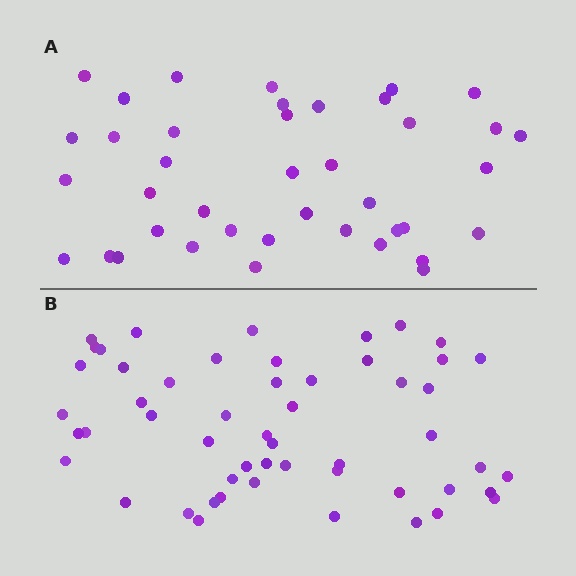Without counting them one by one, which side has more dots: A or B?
Region B (the bottom region) has more dots.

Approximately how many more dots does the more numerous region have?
Region B has approximately 15 more dots than region A.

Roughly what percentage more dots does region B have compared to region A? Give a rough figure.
About 30% more.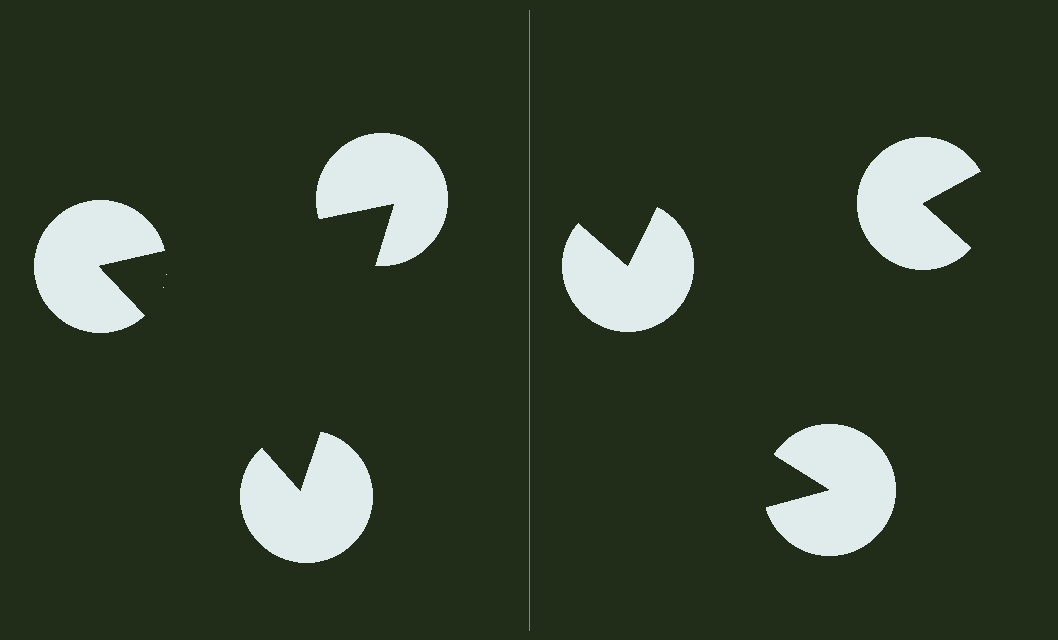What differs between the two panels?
The pac-man discs are positioned identically on both sides; only the wedge orientations differ. On the left they align to a triangle; on the right they are misaligned.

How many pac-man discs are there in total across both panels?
6 — 3 on each side.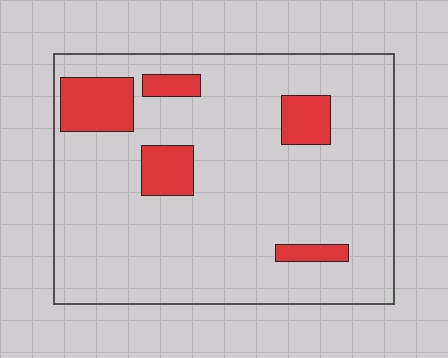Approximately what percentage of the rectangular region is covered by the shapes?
Approximately 15%.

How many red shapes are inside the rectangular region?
5.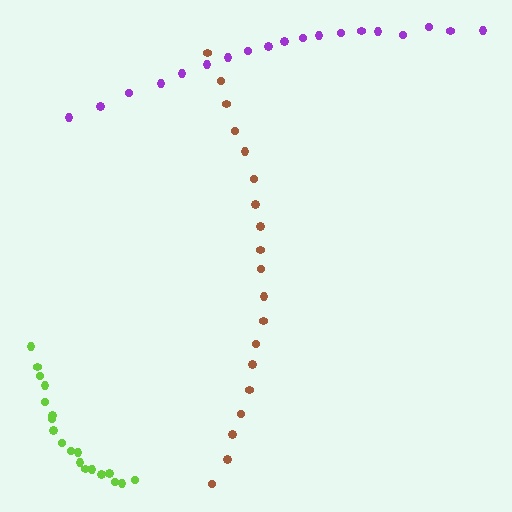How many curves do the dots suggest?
There are 3 distinct paths.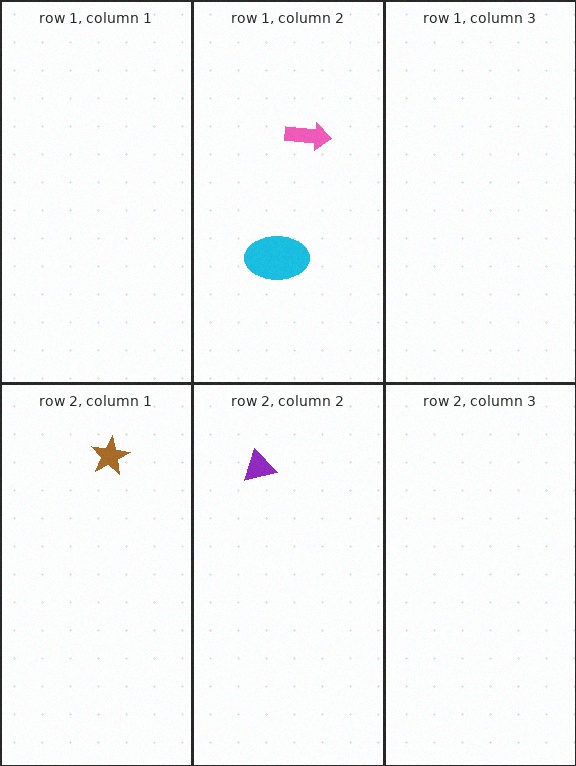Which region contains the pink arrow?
The row 1, column 2 region.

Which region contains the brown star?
The row 2, column 1 region.